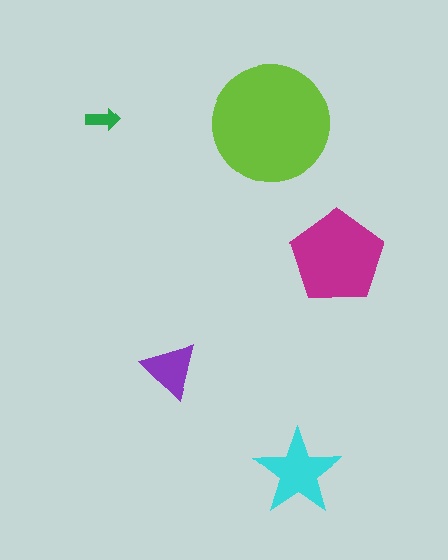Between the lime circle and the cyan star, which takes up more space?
The lime circle.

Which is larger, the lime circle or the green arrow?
The lime circle.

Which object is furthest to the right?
The magenta pentagon is rightmost.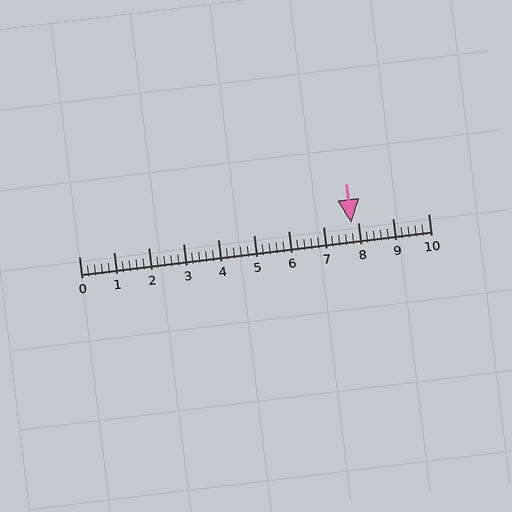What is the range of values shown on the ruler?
The ruler shows values from 0 to 10.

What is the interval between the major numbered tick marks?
The major tick marks are spaced 1 units apart.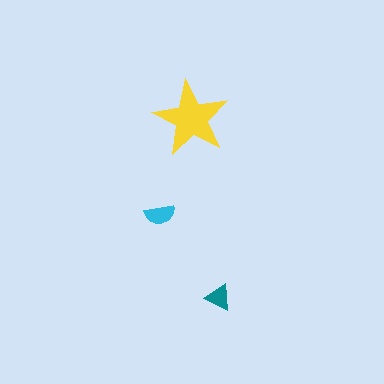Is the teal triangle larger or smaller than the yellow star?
Smaller.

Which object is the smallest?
The teal triangle.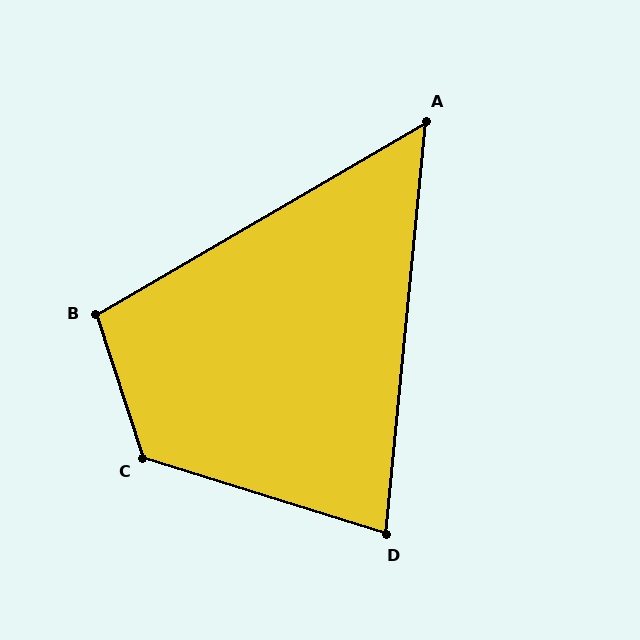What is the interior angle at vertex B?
Approximately 102 degrees (obtuse).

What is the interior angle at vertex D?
Approximately 78 degrees (acute).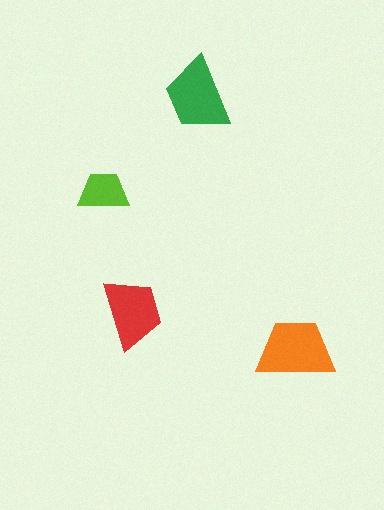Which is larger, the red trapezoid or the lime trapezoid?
The red one.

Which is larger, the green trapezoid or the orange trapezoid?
The orange one.